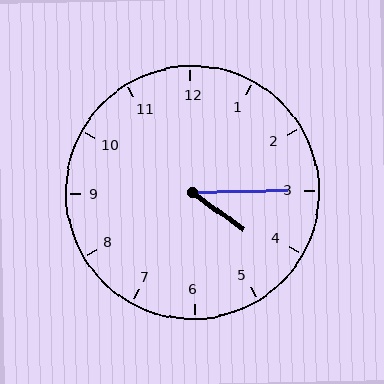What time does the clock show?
4:15.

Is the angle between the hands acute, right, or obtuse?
It is acute.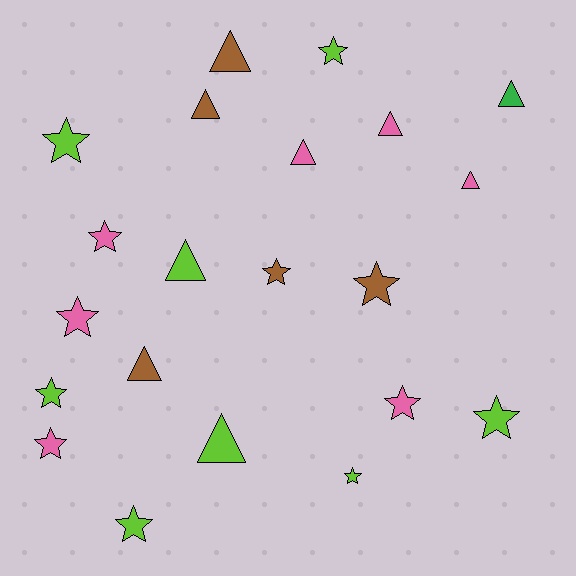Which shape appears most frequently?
Star, with 12 objects.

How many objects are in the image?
There are 21 objects.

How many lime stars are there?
There are 6 lime stars.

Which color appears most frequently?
Lime, with 8 objects.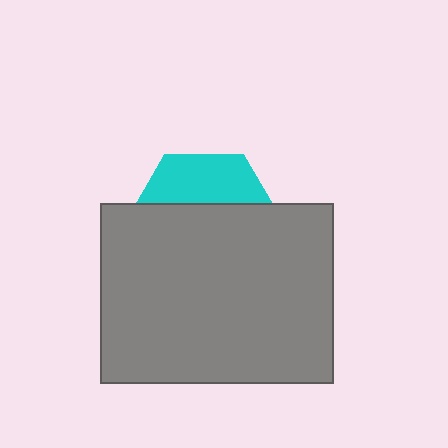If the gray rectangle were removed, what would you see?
You would see the complete cyan hexagon.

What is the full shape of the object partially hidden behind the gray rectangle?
The partially hidden object is a cyan hexagon.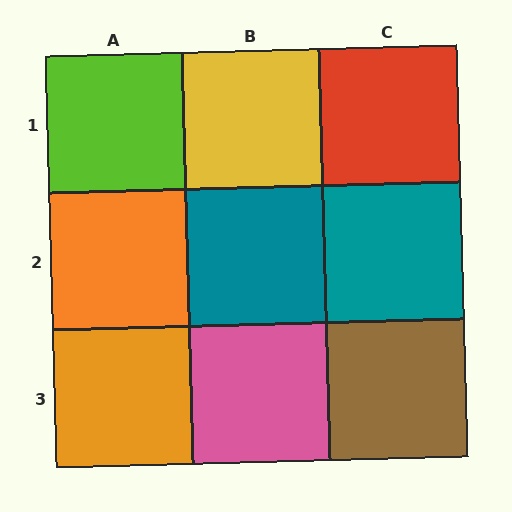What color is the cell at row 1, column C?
Red.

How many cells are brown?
1 cell is brown.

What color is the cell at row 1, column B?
Yellow.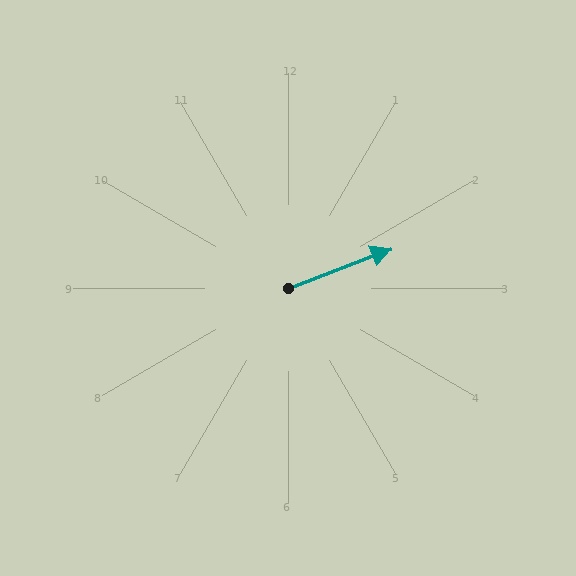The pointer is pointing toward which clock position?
Roughly 2 o'clock.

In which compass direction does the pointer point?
East.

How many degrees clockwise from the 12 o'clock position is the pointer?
Approximately 69 degrees.